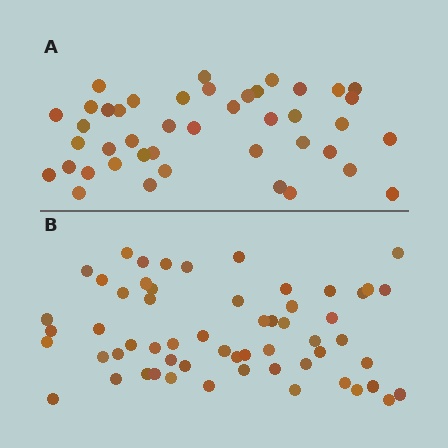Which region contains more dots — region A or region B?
Region B (the bottom region) has more dots.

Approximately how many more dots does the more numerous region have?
Region B has approximately 15 more dots than region A.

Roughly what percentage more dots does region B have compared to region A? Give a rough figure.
About 35% more.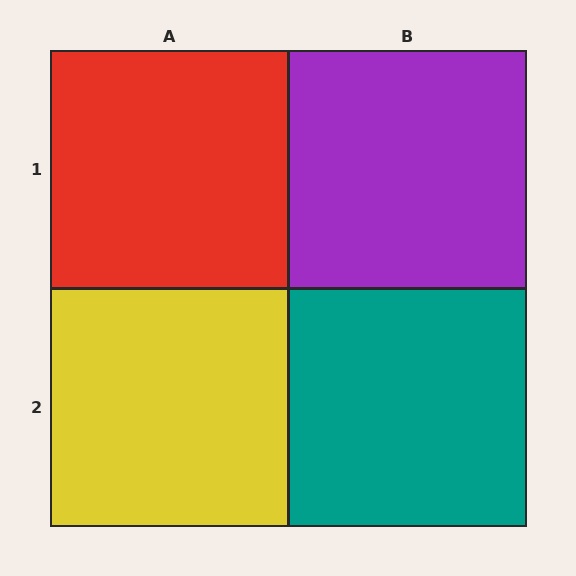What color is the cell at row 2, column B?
Teal.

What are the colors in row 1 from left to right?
Red, purple.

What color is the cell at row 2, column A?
Yellow.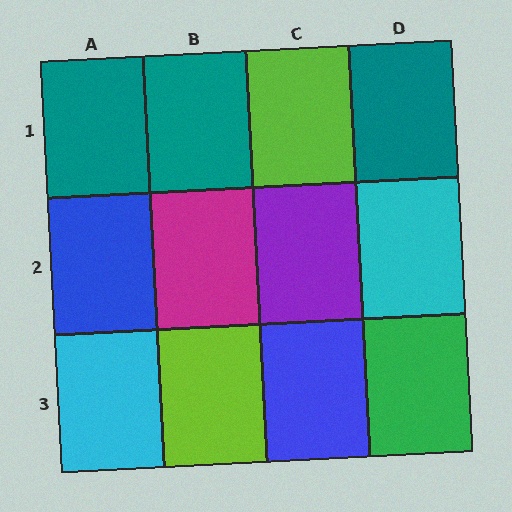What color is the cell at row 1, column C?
Lime.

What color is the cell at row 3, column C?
Blue.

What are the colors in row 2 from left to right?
Blue, magenta, purple, cyan.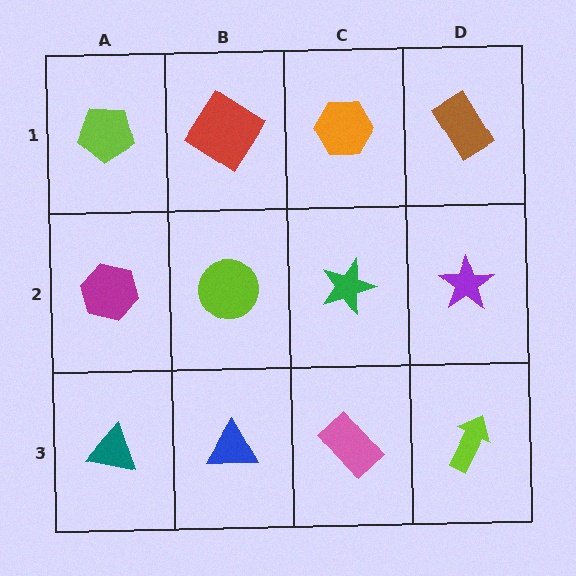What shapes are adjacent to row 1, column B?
A lime circle (row 2, column B), a lime pentagon (row 1, column A), an orange hexagon (row 1, column C).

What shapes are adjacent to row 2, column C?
An orange hexagon (row 1, column C), a pink rectangle (row 3, column C), a lime circle (row 2, column B), a purple star (row 2, column D).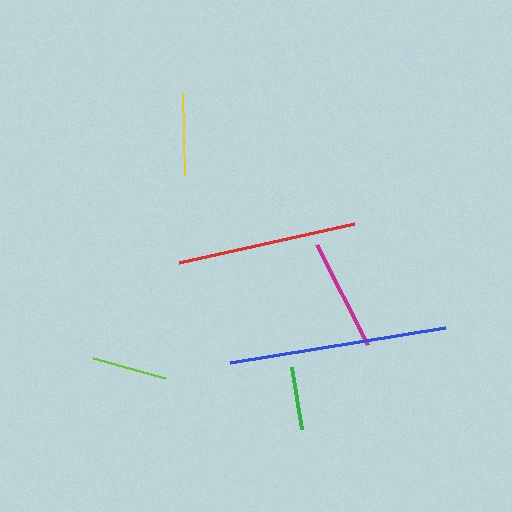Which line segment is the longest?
The blue line is the longest at approximately 218 pixels.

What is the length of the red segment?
The red segment is approximately 180 pixels long.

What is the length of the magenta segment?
The magenta segment is approximately 113 pixels long.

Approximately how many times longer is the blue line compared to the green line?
The blue line is approximately 3.5 times the length of the green line.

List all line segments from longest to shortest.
From longest to shortest: blue, red, magenta, yellow, lime, green.